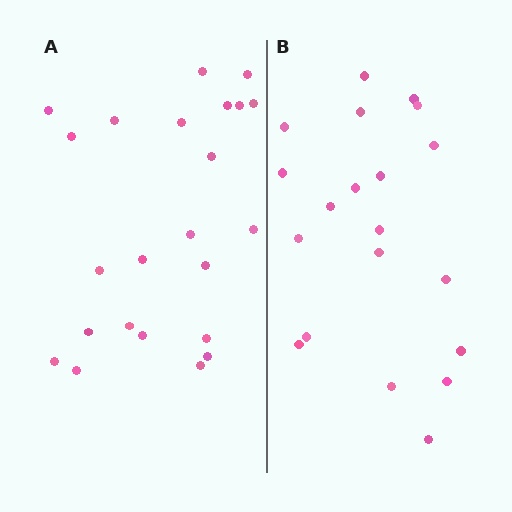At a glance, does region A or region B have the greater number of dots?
Region A (the left region) has more dots.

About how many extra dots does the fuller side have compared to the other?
Region A has just a few more — roughly 2 or 3 more dots than region B.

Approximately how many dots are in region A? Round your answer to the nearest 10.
About 20 dots. (The exact count is 23, which rounds to 20.)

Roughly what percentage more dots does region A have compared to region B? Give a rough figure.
About 15% more.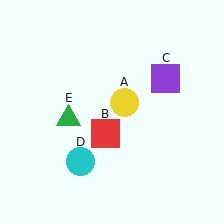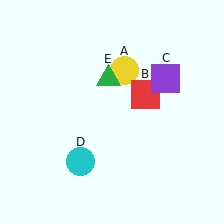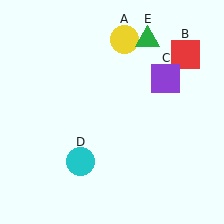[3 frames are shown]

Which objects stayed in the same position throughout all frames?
Purple square (object C) and cyan circle (object D) remained stationary.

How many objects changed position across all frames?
3 objects changed position: yellow circle (object A), red square (object B), green triangle (object E).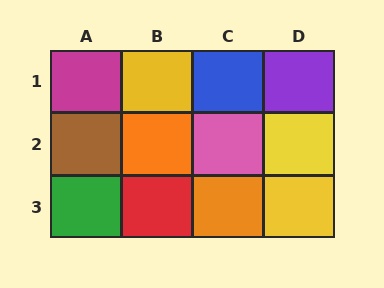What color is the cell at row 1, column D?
Purple.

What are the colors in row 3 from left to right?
Green, red, orange, yellow.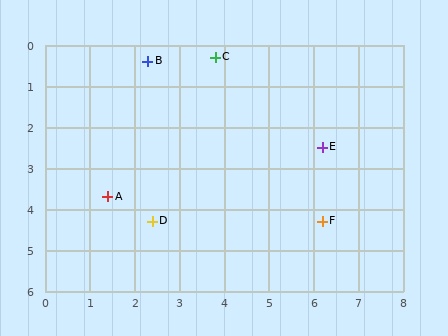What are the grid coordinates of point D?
Point D is at approximately (2.4, 4.3).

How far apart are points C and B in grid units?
Points C and B are about 1.5 grid units apart.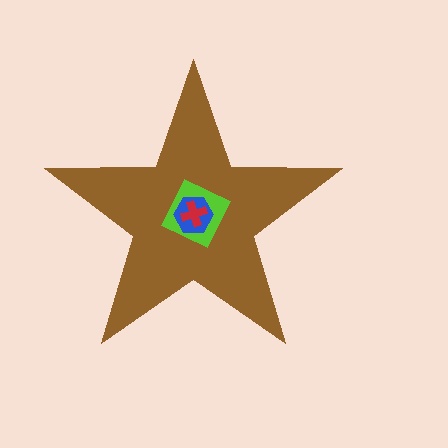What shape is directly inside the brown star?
The lime square.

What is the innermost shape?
The red cross.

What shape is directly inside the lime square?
The blue hexagon.